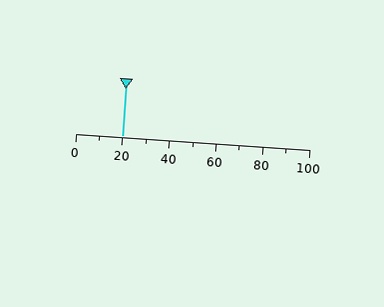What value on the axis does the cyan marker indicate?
The marker indicates approximately 20.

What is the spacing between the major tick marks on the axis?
The major ticks are spaced 20 apart.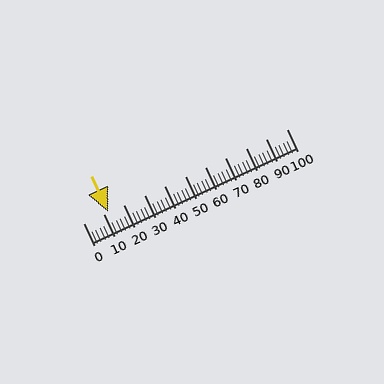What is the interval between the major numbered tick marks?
The major tick marks are spaced 10 units apart.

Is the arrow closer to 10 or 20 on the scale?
The arrow is closer to 10.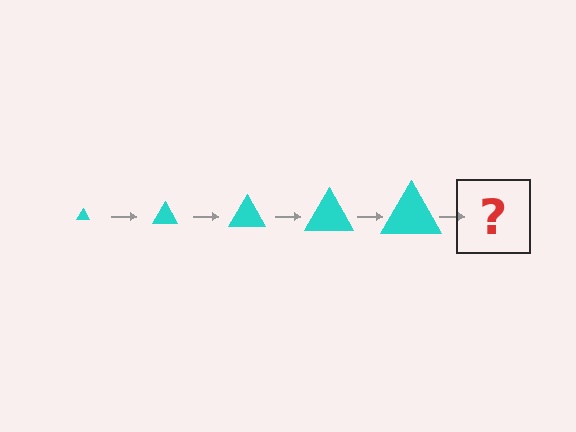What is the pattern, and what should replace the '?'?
The pattern is that the triangle gets progressively larger each step. The '?' should be a cyan triangle, larger than the previous one.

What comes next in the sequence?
The next element should be a cyan triangle, larger than the previous one.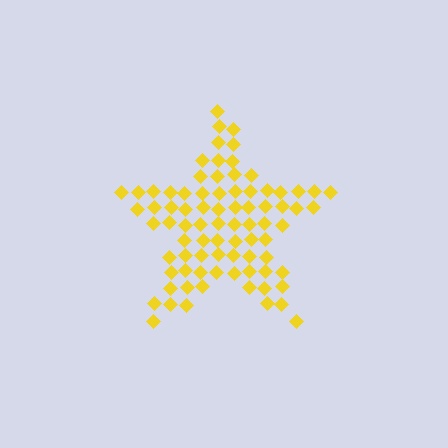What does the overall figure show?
The overall figure shows a star.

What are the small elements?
The small elements are diamonds.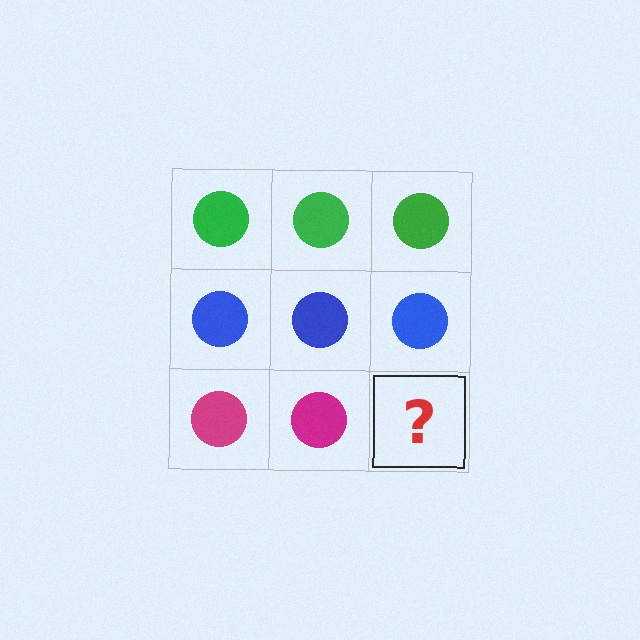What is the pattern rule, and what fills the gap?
The rule is that each row has a consistent color. The gap should be filled with a magenta circle.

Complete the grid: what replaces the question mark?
The question mark should be replaced with a magenta circle.